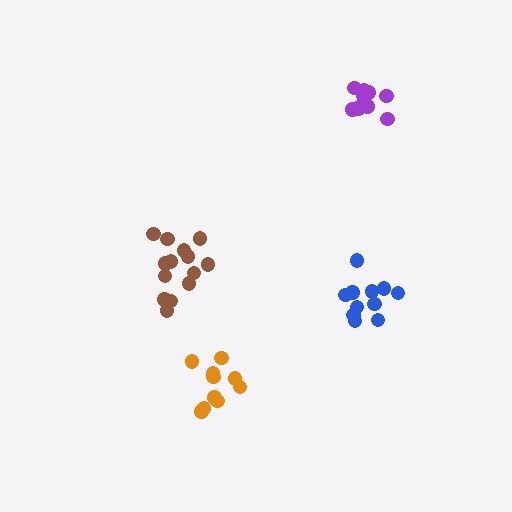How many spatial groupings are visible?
There are 4 spatial groupings.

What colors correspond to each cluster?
The clusters are colored: blue, purple, orange, brown.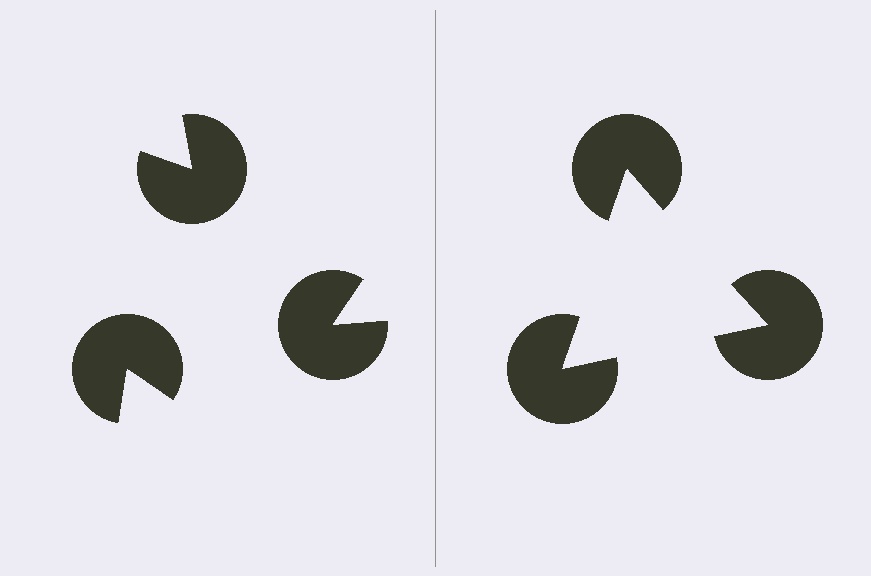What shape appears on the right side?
An illusory triangle.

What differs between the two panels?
The pac-man discs are positioned identically on both sides; only the wedge orientations differ. On the right they align to a triangle; on the left they are misaligned.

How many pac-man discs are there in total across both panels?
6 — 3 on each side.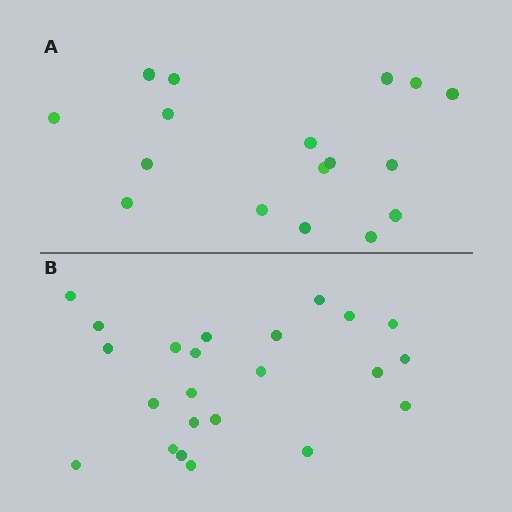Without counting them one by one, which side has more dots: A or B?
Region B (the bottom region) has more dots.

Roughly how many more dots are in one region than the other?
Region B has about 6 more dots than region A.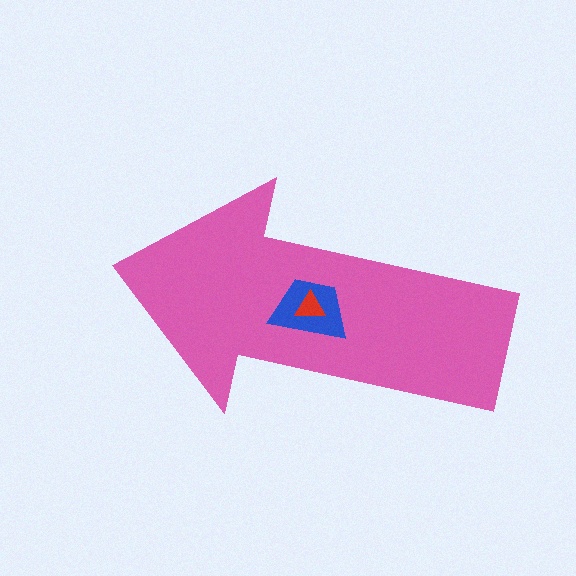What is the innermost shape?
The red triangle.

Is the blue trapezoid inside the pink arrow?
Yes.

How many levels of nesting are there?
3.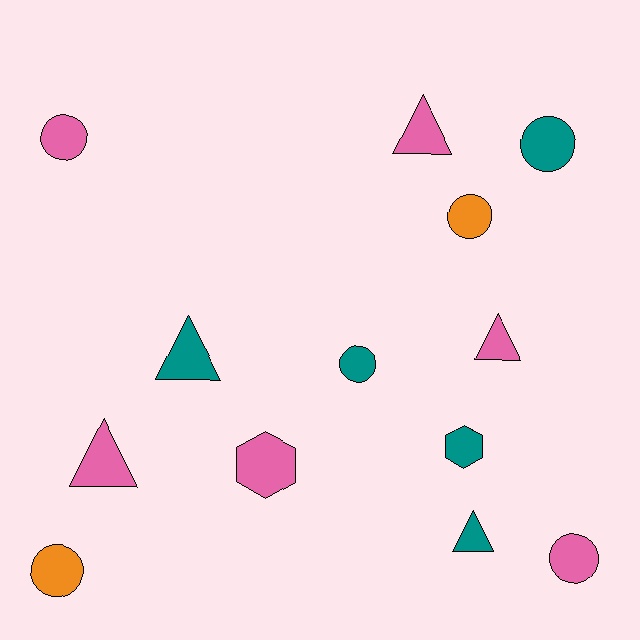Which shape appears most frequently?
Circle, with 6 objects.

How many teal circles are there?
There are 2 teal circles.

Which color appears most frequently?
Pink, with 6 objects.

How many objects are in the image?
There are 13 objects.